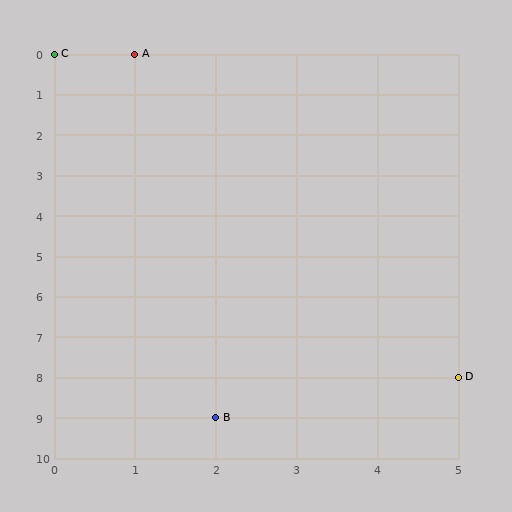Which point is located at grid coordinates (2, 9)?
Point B is at (2, 9).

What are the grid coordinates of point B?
Point B is at grid coordinates (2, 9).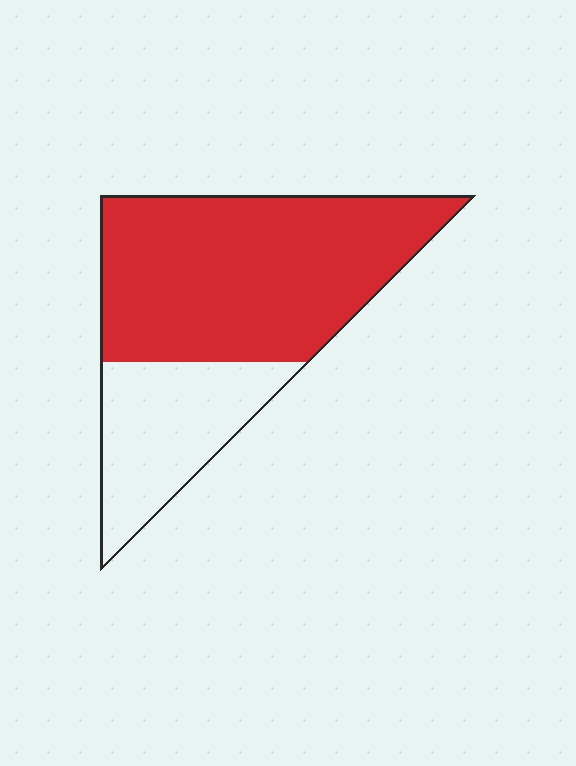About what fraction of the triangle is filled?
About two thirds (2/3).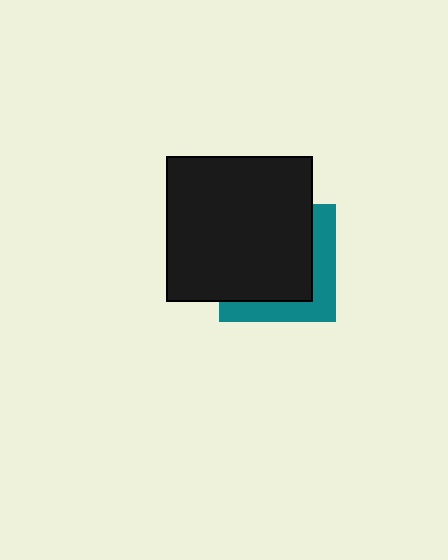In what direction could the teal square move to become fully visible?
The teal square could move toward the lower-right. That would shift it out from behind the black square entirely.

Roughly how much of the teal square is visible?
A small part of it is visible (roughly 33%).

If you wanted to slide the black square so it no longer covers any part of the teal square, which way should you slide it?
Slide it toward the upper-left — that is the most direct way to separate the two shapes.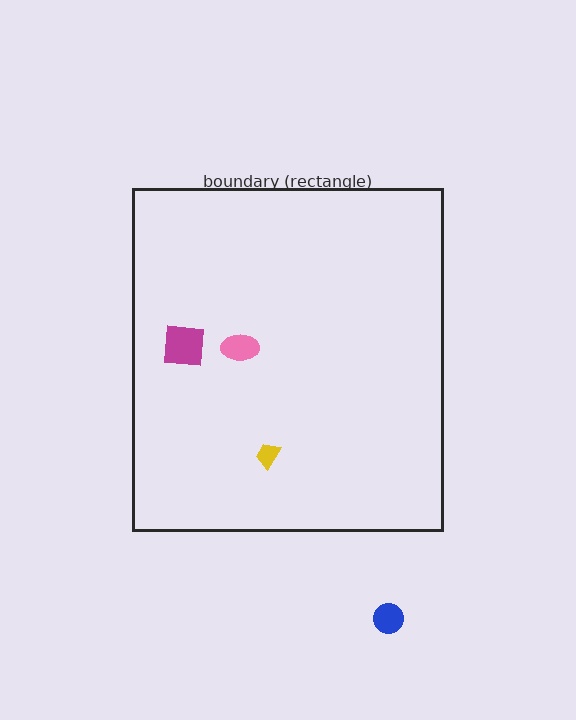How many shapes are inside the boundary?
3 inside, 1 outside.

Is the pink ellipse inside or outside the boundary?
Inside.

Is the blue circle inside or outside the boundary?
Outside.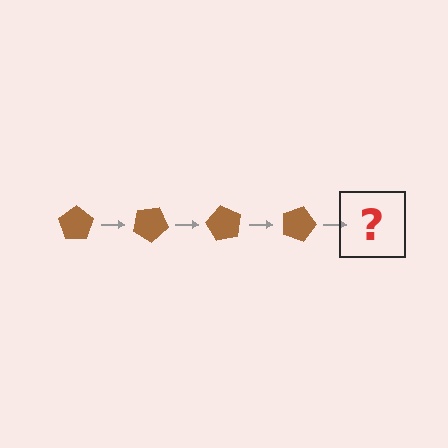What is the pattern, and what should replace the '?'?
The pattern is that the pentagon rotates 30 degrees each step. The '?' should be a brown pentagon rotated 120 degrees.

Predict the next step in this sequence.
The next step is a brown pentagon rotated 120 degrees.